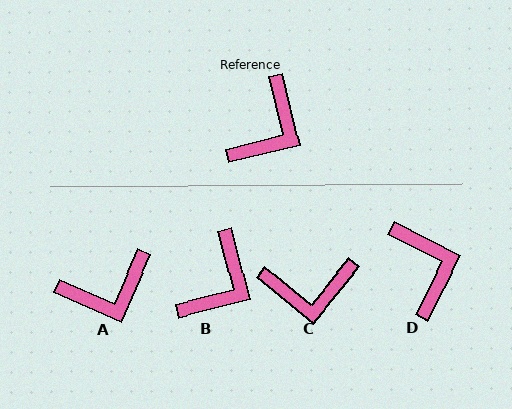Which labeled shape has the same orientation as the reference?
B.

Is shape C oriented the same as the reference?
No, it is off by about 53 degrees.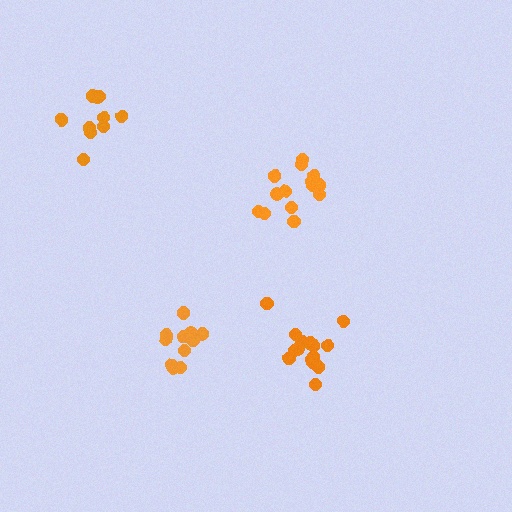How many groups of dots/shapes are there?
There are 4 groups.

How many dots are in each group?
Group 1: 15 dots, Group 2: 11 dots, Group 3: 15 dots, Group 4: 10 dots (51 total).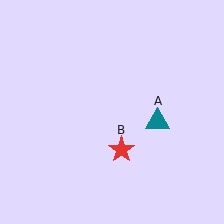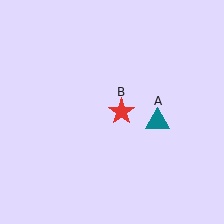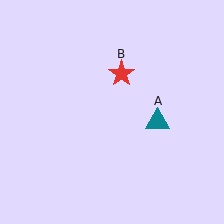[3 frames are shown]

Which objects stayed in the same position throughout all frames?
Teal triangle (object A) remained stationary.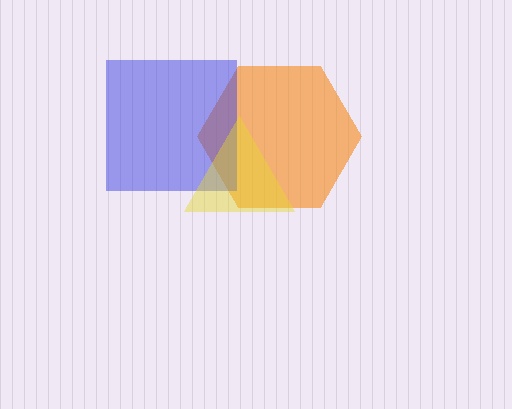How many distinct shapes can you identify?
There are 3 distinct shapes: an orange hexagon, a blue square, a yellow triangle.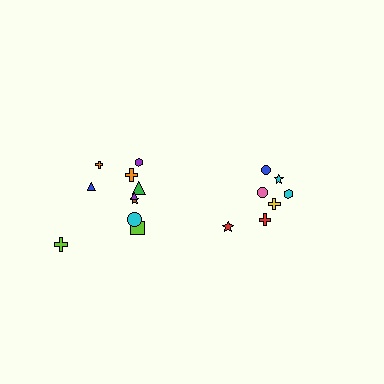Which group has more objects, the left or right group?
The left group.